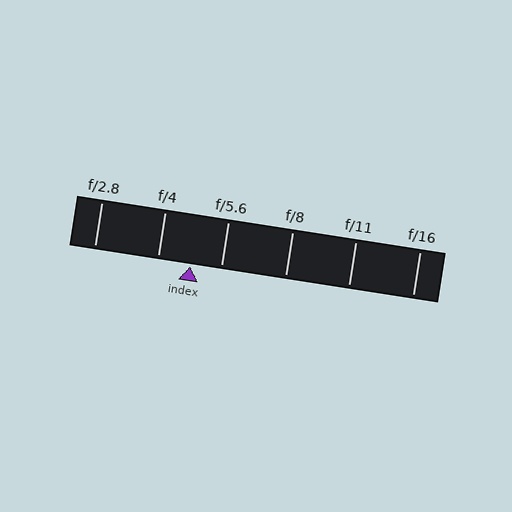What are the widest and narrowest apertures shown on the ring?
The widest aperture shown is f/2.8 and the narrowest is f/16.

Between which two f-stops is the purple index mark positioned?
The index mark is between f/4 and f/5.6.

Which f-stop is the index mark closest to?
The index mark is closest to f/5.6.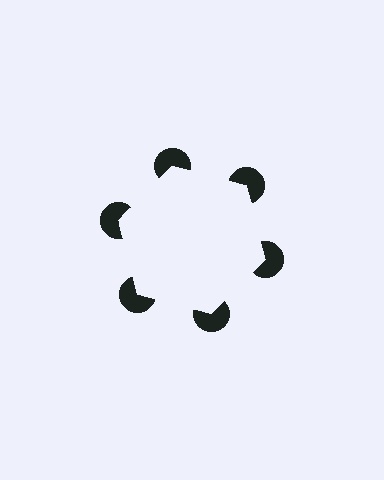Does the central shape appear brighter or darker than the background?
It typically appears slightly brighter than the background, even though no actual brightness change is drawn.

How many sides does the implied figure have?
6 sides.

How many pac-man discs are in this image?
There are 6 — one at each vertex of the illusory hexagon.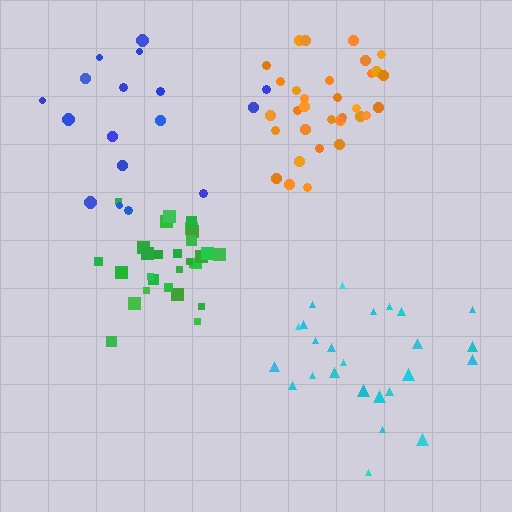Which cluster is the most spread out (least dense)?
Blue.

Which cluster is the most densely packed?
Orange.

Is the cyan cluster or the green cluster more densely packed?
Green.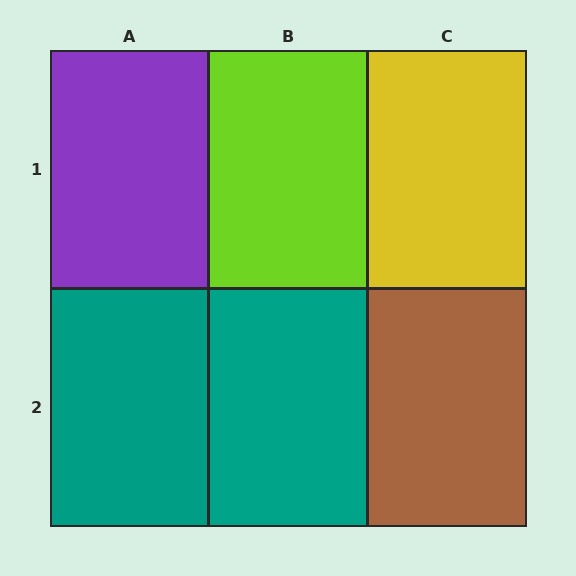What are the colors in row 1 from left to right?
Purple, lime, yellow.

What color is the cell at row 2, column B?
Teal.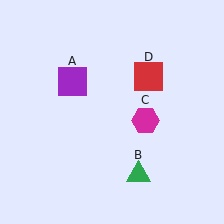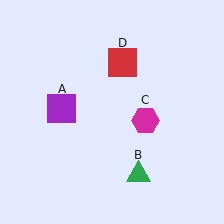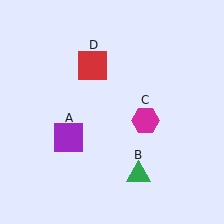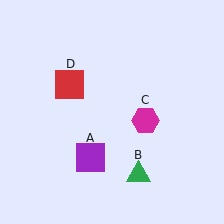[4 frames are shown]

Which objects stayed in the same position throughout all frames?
Green triangle (object B) and magenta hexagon (object C) remained stationary.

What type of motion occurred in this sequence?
The purple square (object A), red square (object D) rotated counterclockwise around the center of the scene.